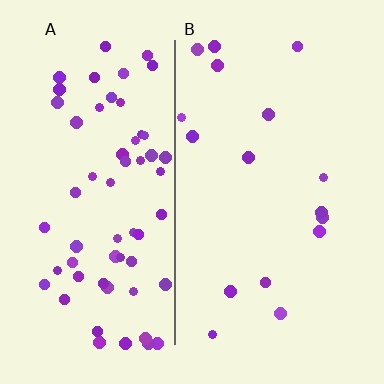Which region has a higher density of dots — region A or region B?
A (the left).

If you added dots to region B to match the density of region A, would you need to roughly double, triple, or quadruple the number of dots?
Approximately quadruple.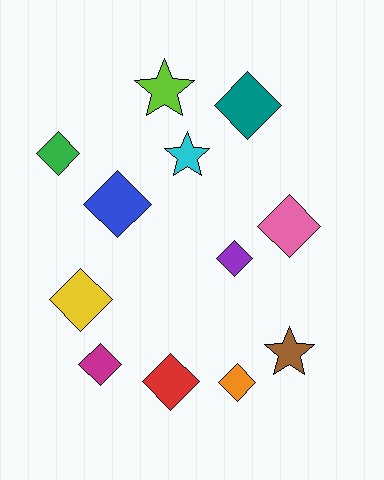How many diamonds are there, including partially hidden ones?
There are 9 diamonds.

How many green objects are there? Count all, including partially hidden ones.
There is 1 green object.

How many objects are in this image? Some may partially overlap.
There are 12 objects.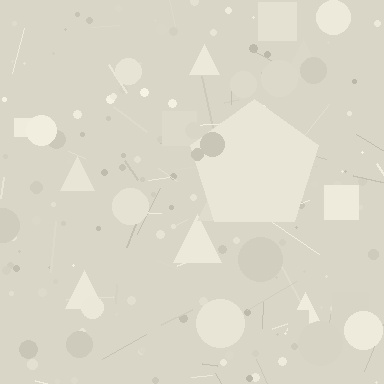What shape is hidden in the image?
A pentagon is hidden in the image.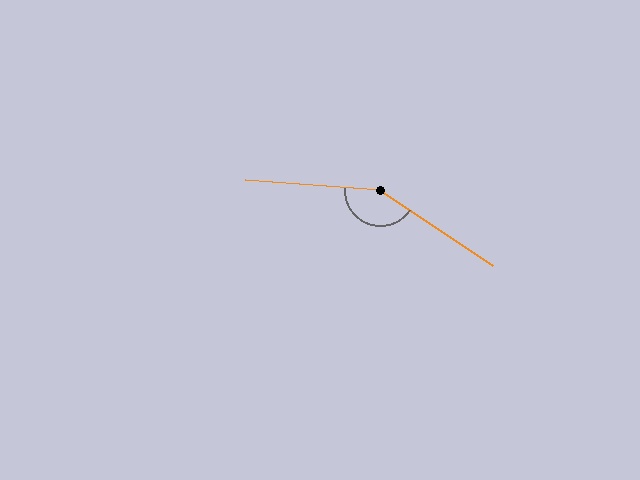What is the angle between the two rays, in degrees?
Approximately 151 degrees.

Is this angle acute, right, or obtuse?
It is obtuse.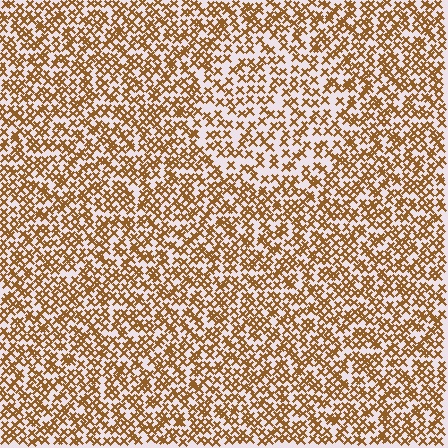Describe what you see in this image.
The image contains small brown elements arranged at two different densities. A circle-shaped region is visible where the elements are less densely packed than the surrounding area.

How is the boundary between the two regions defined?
The boundary is defined by a change in element density (approximately 1.6x ratio). All elements are the same color, size, and shape.